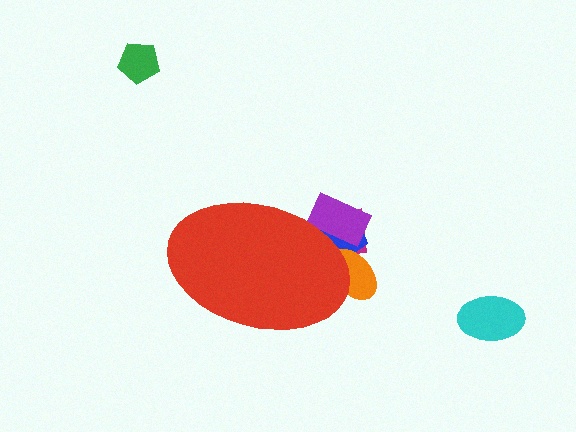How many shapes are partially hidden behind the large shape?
4 shapes are partially hidden.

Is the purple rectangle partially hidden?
Yes, the purple rectangle is partially hidden behind the red ellipse.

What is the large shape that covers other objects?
A red ellipse.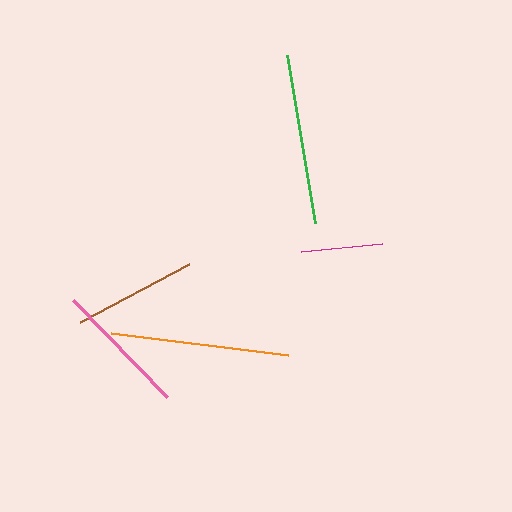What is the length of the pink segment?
The pink segment is approximately 136 pixels long.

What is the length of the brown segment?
The brown segment is approximately 124 pixels long.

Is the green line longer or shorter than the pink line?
The green line is longer than the pink line.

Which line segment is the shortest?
The magenta line is the shortest at approximately 82 pixels.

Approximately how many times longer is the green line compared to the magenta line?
The green line is approximately 2.1 times the length of the magenta line.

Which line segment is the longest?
The orange line is the longest at approximately 179 pixels.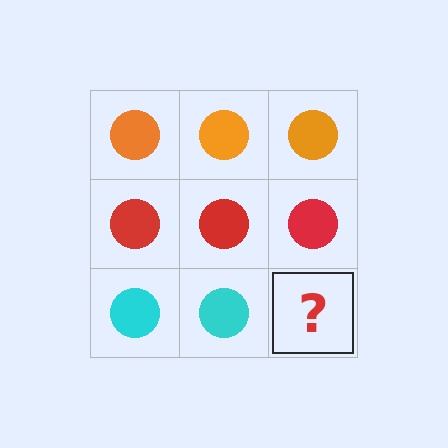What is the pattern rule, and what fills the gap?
The rule is that each row has a consistent color. The gap should be filled with a cyan circle.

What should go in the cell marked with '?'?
The missing cell should contain a cyan circle.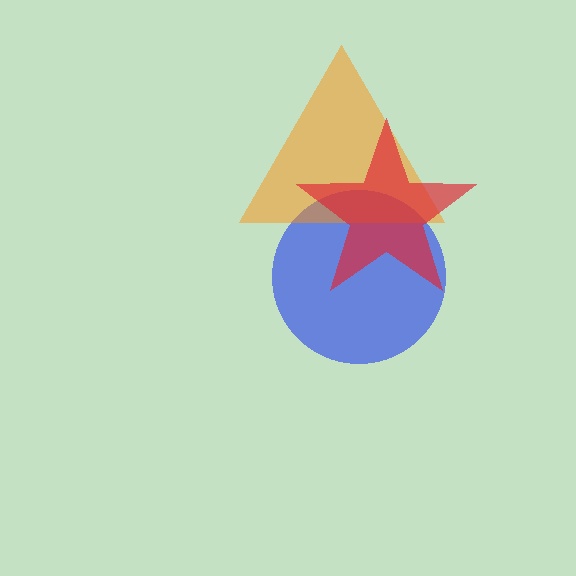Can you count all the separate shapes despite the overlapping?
Yes, there are 3 separate shapes.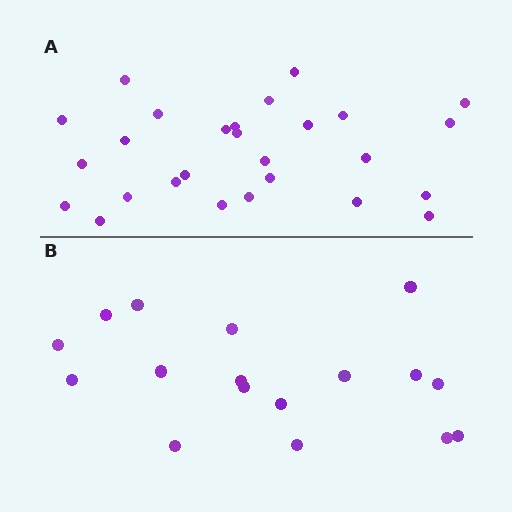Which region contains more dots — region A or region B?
Region A (the top region) has more dots.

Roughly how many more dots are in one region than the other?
Region A has roughly 10 or so more dots than region B.